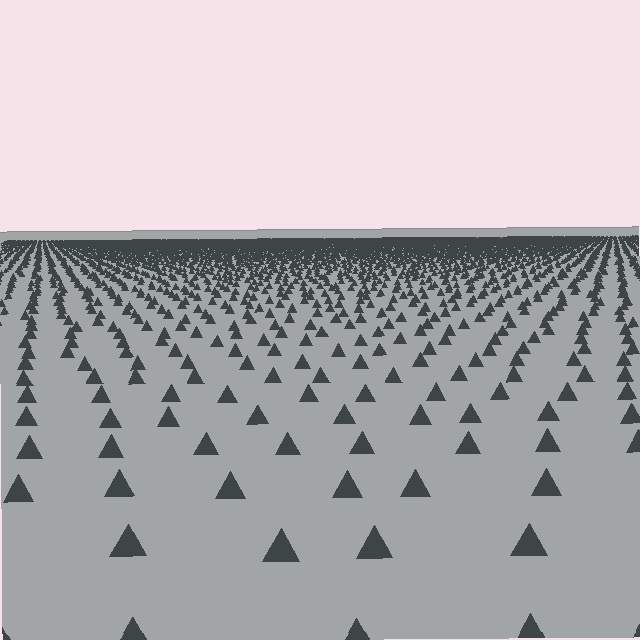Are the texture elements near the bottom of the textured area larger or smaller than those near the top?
Larger. Near the bottom, elements are closer to the viewer and appear at a bigger on-screen size.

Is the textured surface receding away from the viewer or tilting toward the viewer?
The surface is receding away from the viewer. Texture elements get smaller and denser toward the top.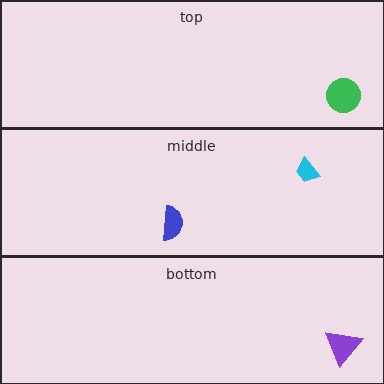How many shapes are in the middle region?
2.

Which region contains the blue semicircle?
The middle region.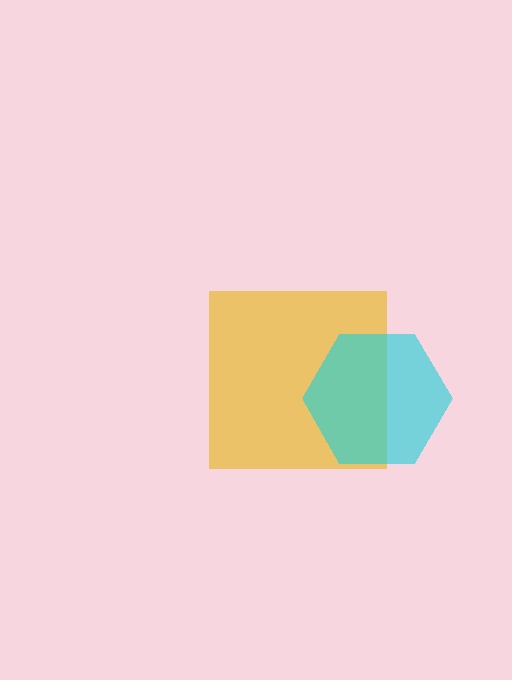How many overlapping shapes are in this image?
There are 2 overlapping shapes in the image.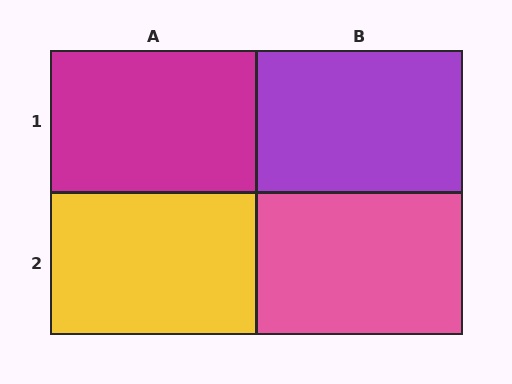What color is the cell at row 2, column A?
Yellow.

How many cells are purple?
1 cell is purple.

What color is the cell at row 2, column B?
Pink.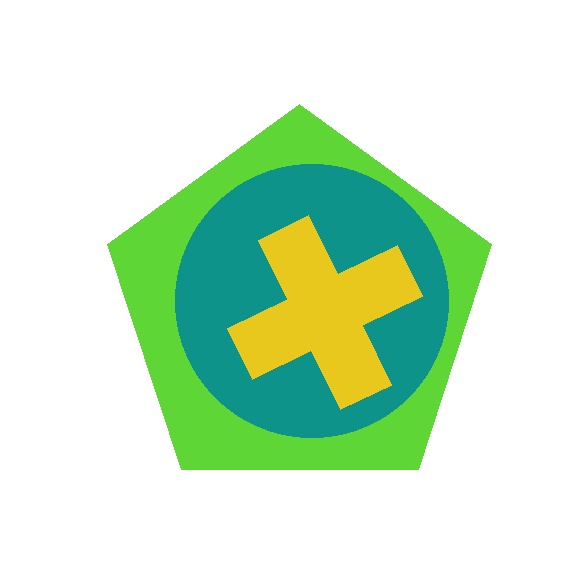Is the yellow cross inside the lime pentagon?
Yes.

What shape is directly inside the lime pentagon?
The teal circle.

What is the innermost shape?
The yellow cross.